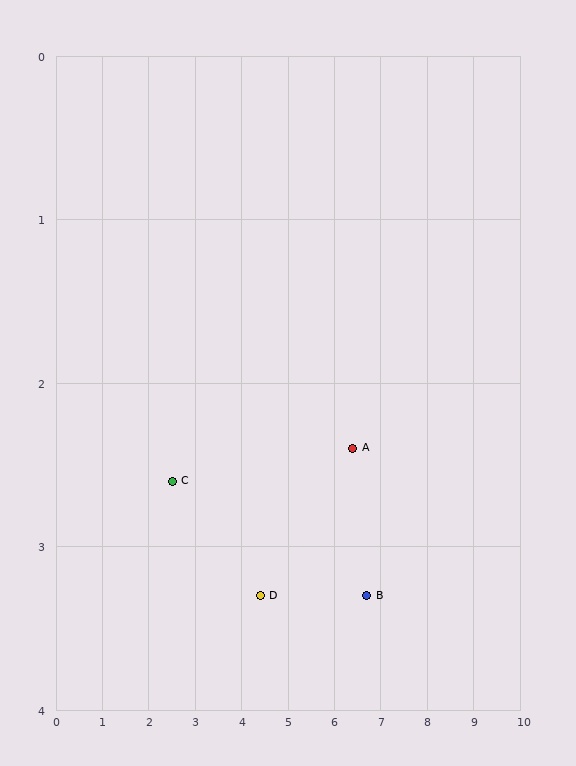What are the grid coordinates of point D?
Point D is at approximately (4.4, 3.3).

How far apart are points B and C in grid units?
Points B and C are about 4.3 grid units apart.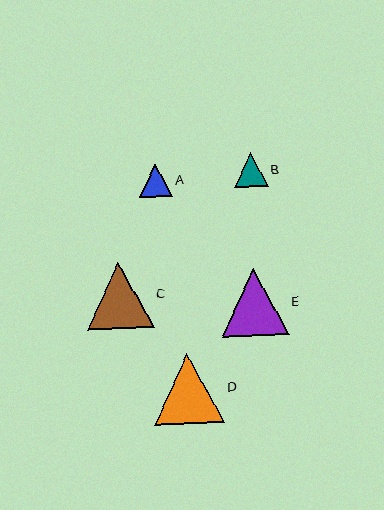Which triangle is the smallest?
Triangle A is the smallest with a size of approximately 32 pixels.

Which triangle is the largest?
Triangle D is the largest with a size of approximately 70 pixels.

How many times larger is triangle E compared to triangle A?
Triangle E is approximately 2.1 times the size of triangle A.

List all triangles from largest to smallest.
From largest to smallest: D, E, C, B, A.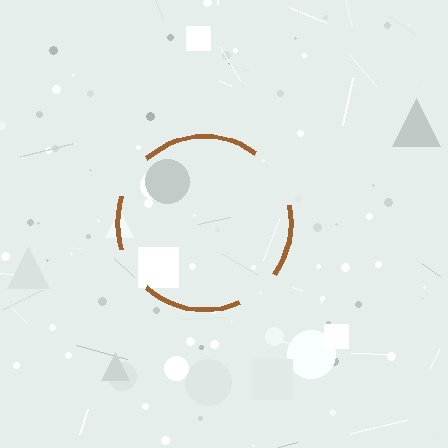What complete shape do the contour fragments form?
The contour fragments form a circle.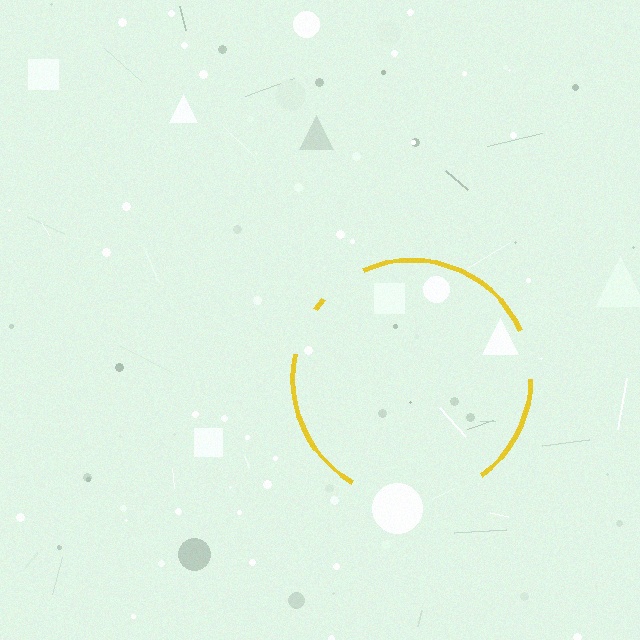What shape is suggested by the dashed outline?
The dashed outline suggests a circle.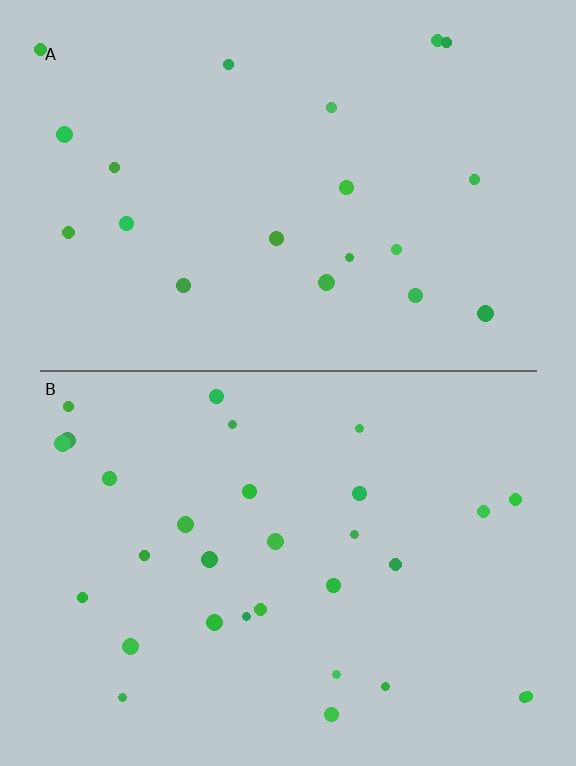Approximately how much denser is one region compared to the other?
Approximately 1.5× — region B over region A.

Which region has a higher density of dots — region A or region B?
B (the bottom).